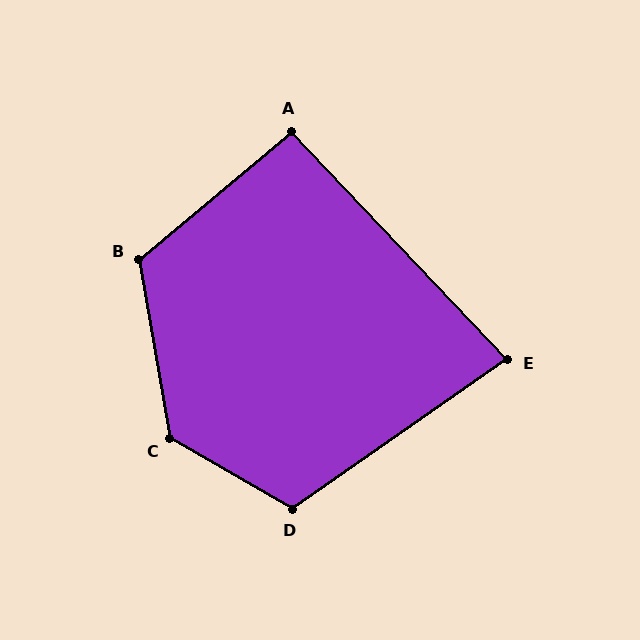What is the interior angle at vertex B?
Approximately 120 degrees (obtuse).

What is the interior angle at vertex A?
Approximately 93 degrees (approximately right).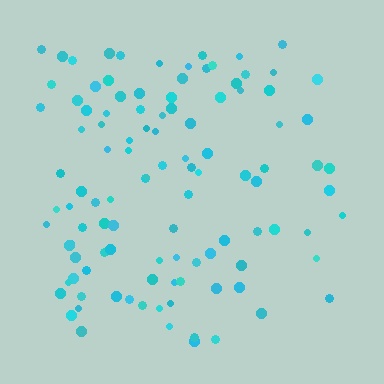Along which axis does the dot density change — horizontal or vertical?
Horizontal.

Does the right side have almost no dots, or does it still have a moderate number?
Still a moderate number, just noticeably fewer than the left.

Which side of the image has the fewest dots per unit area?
The right.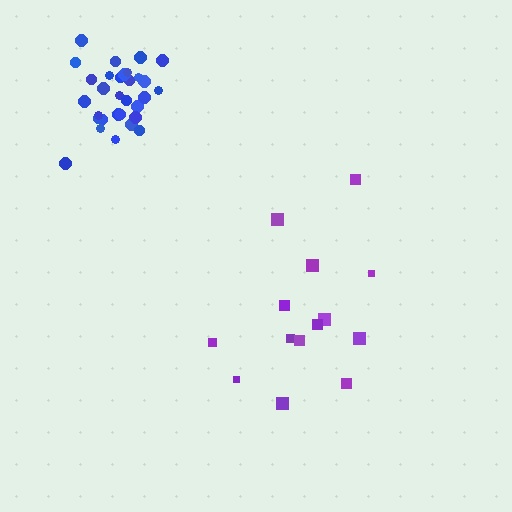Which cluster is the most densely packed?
Blue.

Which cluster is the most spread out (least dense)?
Purple.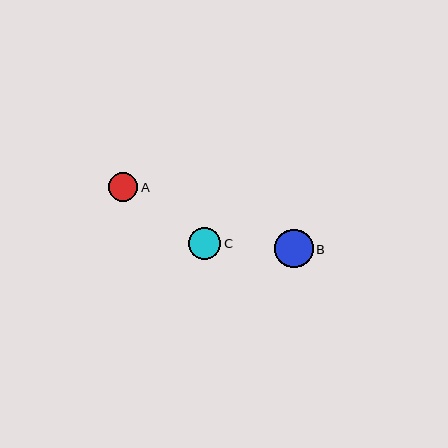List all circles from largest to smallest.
From largest to smallest: B, C, A.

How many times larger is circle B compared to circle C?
Circle B is approximately 1.2 times the size of circle C.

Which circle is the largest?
Circle B is the largest with a size of approximately 39 pixels.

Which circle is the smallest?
Circle A is the smallest with a size of approximately 30 pixels.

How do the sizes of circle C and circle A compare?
Circle C and circle A are approximately the same size.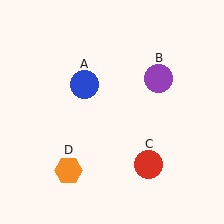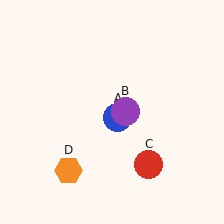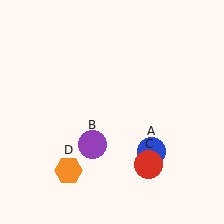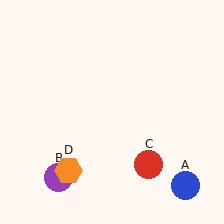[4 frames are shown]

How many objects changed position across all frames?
2 objects changed position: blue circle (object A), purple circle (object B).